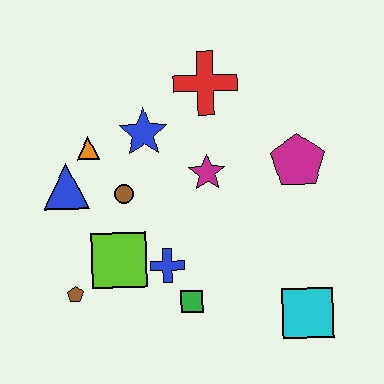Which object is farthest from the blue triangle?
The cyan square is farthest from the blue triangle.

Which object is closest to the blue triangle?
The orange triangle is closest to the blue triangle.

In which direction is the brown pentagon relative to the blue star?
The brown pentagon is below the blue star.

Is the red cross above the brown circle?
Yes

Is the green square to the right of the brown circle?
Yes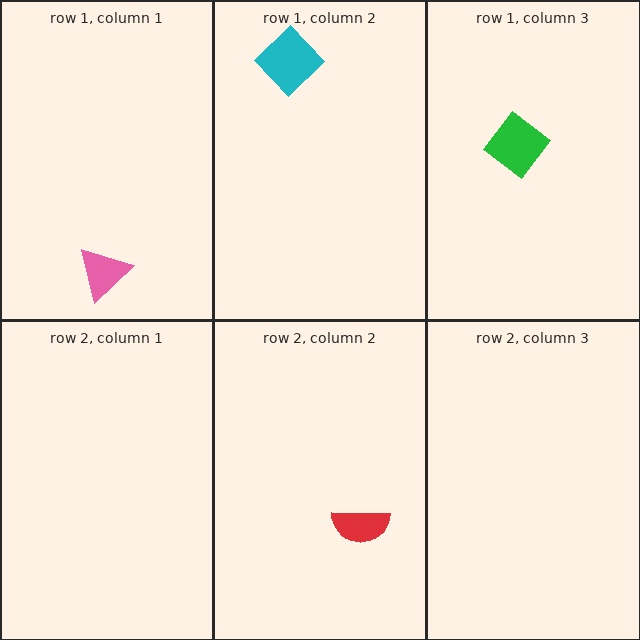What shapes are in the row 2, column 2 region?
The red semicircle.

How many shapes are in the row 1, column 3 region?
1.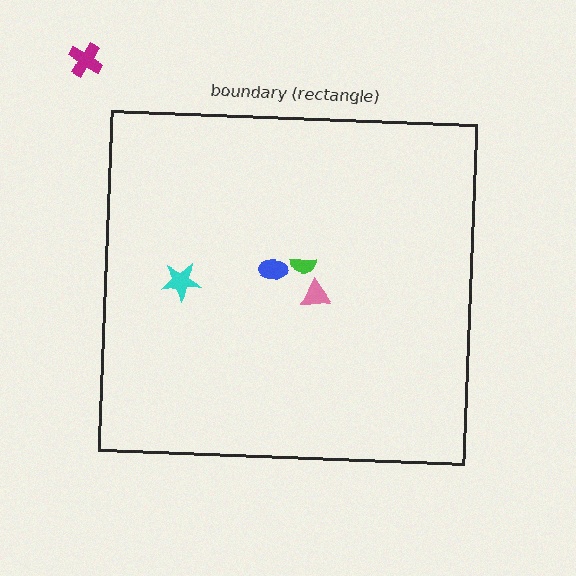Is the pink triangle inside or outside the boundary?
Inside.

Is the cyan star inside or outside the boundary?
Inside.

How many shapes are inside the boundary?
4 inside, 1 outside.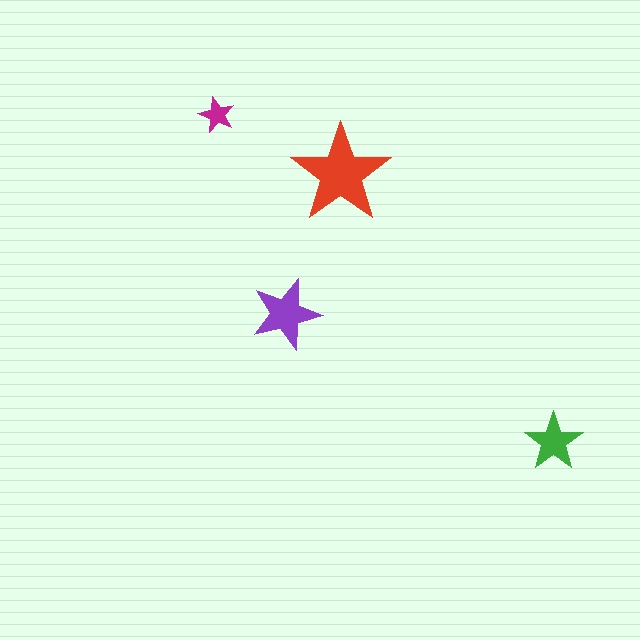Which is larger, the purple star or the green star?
The purple one.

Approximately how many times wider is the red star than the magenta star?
About 3 times wider.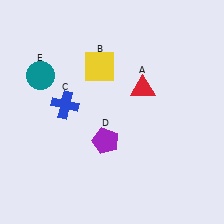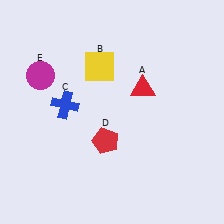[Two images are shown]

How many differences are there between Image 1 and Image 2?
There are 2 differences between the two images.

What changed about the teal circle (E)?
In Image 1, E is teal. In Image 2, it changed to magenta.